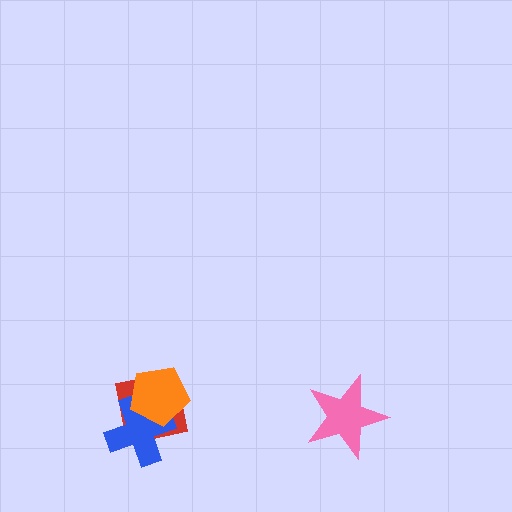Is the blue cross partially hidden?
Yes, it is partially covered by another shape.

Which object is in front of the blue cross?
The orange pentagon is in front of the blue cross.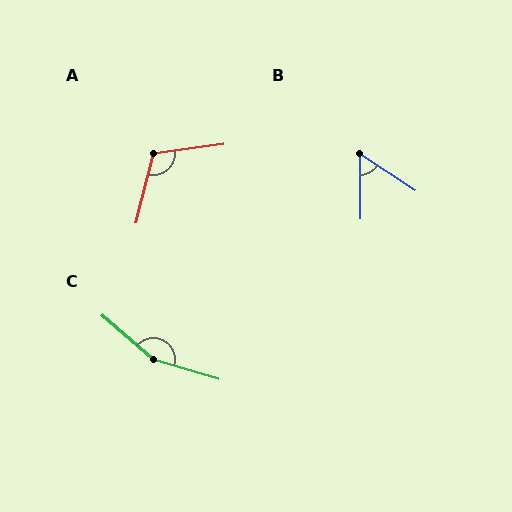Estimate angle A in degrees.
Approximately 112 degrees.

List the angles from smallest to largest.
B (57°), A (112°), C (156°).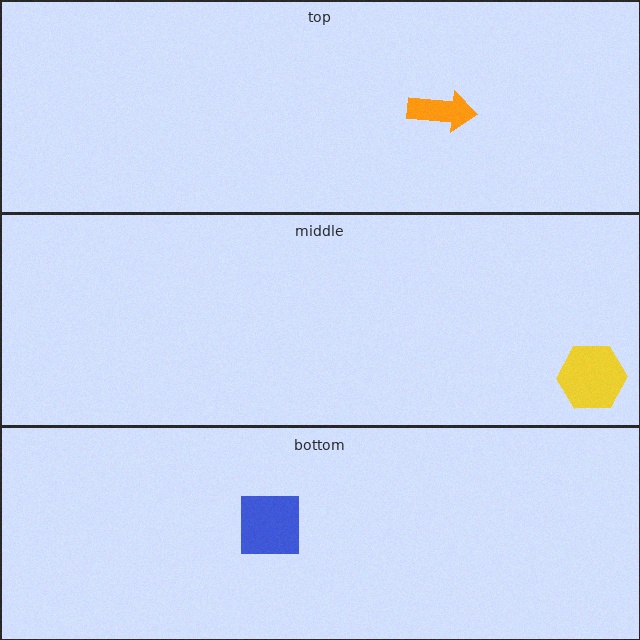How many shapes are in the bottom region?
1.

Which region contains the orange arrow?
The top region.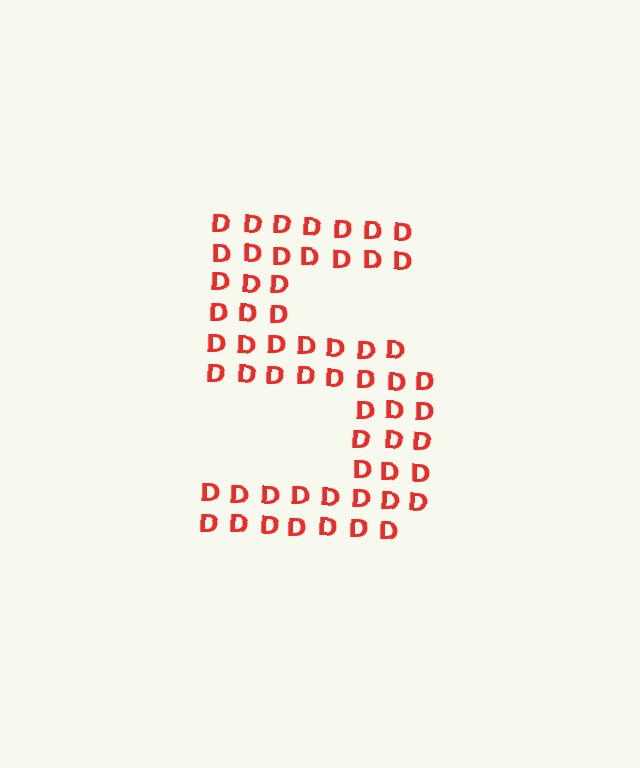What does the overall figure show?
The overall figure shows the digit 5.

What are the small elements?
The small elements are letter D's.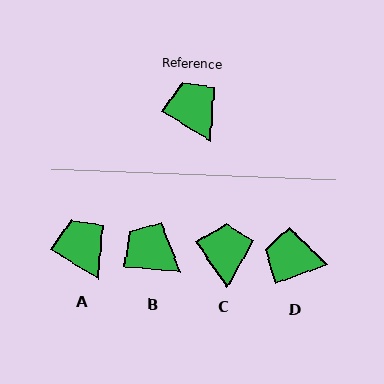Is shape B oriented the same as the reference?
No, it is off by about 26 degrees.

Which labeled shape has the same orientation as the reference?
A.